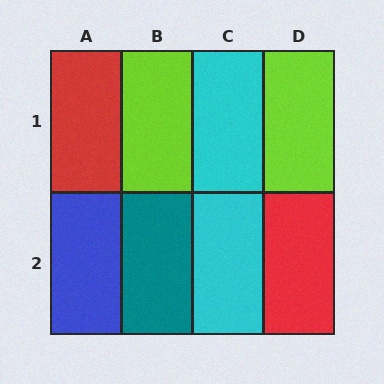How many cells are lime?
2 cells are lime.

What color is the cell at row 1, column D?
Lime.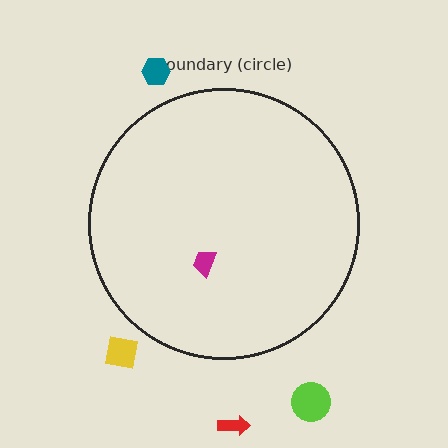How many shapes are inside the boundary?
1 inside, 4 outside.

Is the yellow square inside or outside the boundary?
Outside.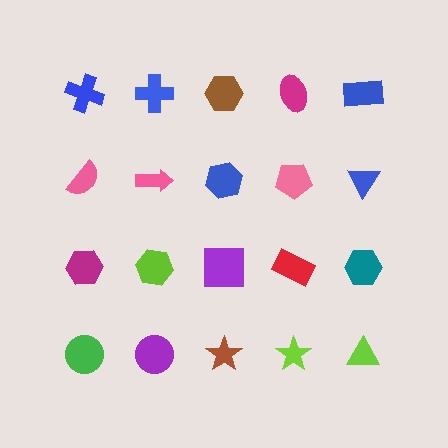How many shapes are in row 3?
5 shapes.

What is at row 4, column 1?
A green circle.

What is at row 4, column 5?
A lime triangle.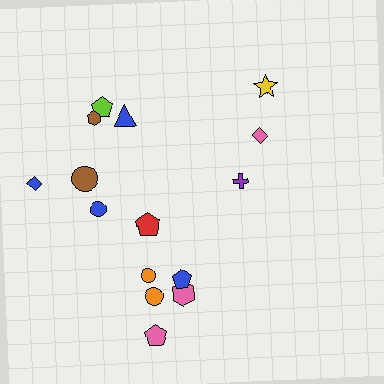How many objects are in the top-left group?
There are 6 objects.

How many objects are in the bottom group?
There are 6 objects.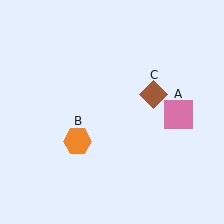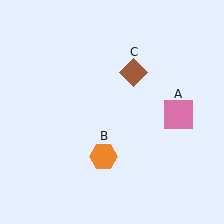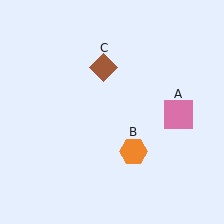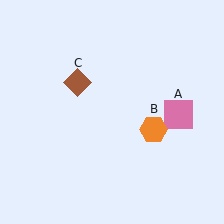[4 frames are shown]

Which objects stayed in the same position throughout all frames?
Pink square (object A) remained stationary.